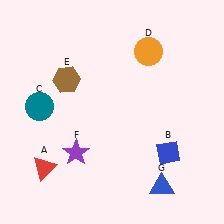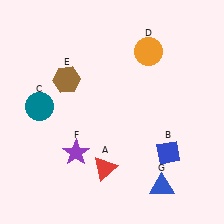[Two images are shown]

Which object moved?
The red triangle (A) moved right.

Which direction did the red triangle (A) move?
The red triangle (A) moved right.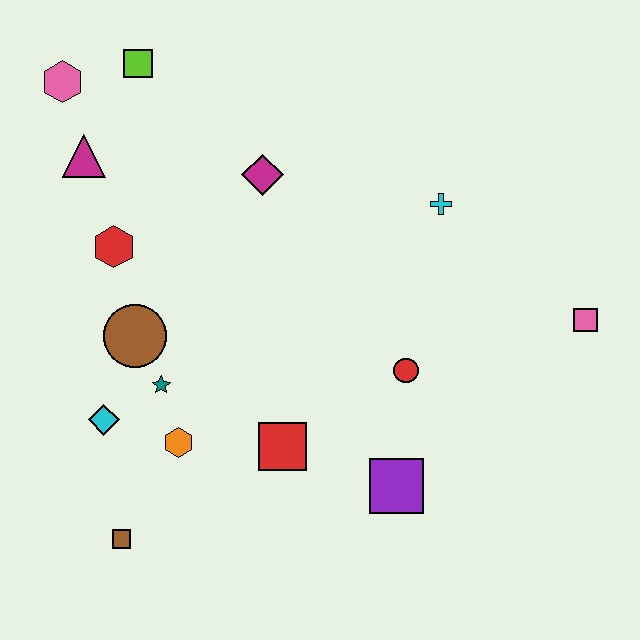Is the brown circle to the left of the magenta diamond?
Yes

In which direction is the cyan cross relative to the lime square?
The cyan cross is to the right of the lime square.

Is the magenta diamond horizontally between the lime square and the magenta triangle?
No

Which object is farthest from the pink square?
The pink hexagon is farthest from the pink square.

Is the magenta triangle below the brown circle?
No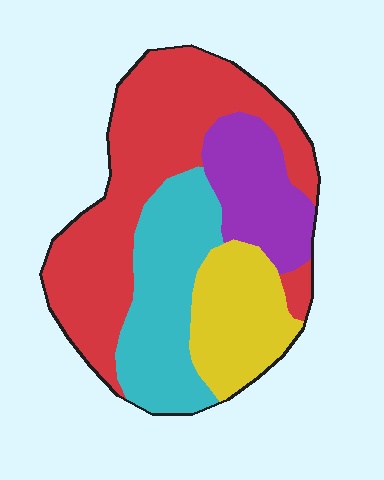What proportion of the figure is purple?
Purple covers 16% of the figure.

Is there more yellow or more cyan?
Cyan.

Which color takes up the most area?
Red, at roughly 45%.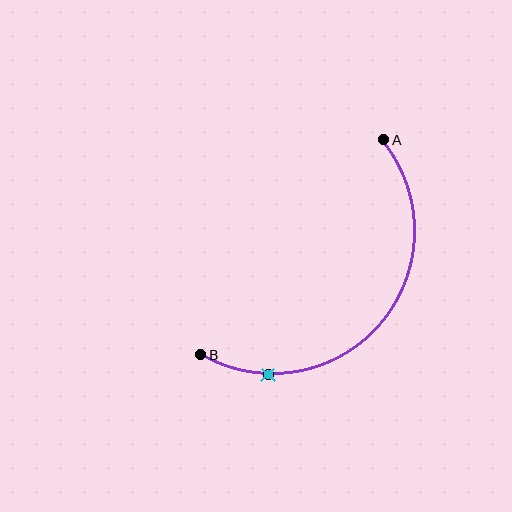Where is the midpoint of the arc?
The arc midpoint is the point on the curve farthest from the straight line joining A and B. It sits below and to the right of that line.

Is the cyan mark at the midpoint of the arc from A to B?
No. The cyan mark lies on the arc but is closer to endpoint B. The arc midpoint would be at the point on the curve equidistant along the arc from both A and B.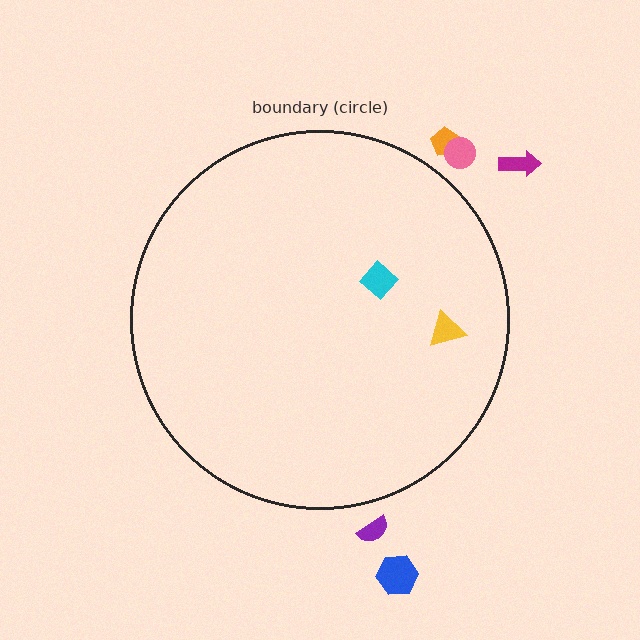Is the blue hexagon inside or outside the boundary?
Outside.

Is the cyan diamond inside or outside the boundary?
Inside.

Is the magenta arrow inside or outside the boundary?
Outside.